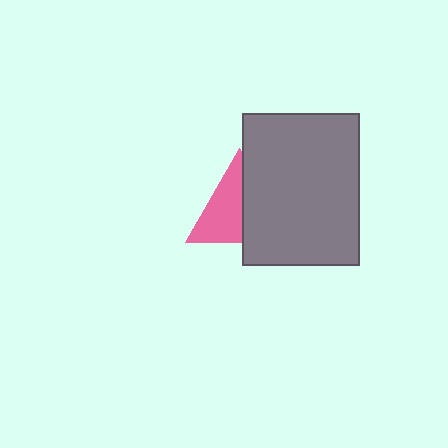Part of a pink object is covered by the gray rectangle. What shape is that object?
It is a triangle.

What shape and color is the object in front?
The object in front is a gray rectangle.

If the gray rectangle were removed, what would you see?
You would see the complete pink triangle.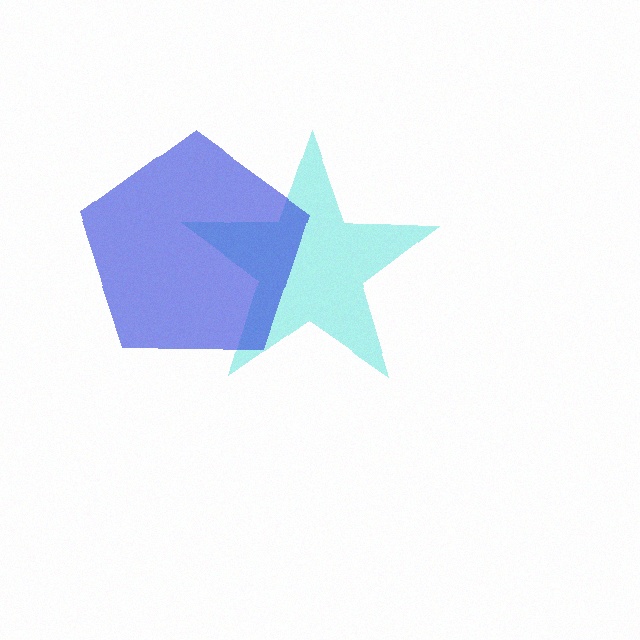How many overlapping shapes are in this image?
There are 2 overlapping shapes in the image.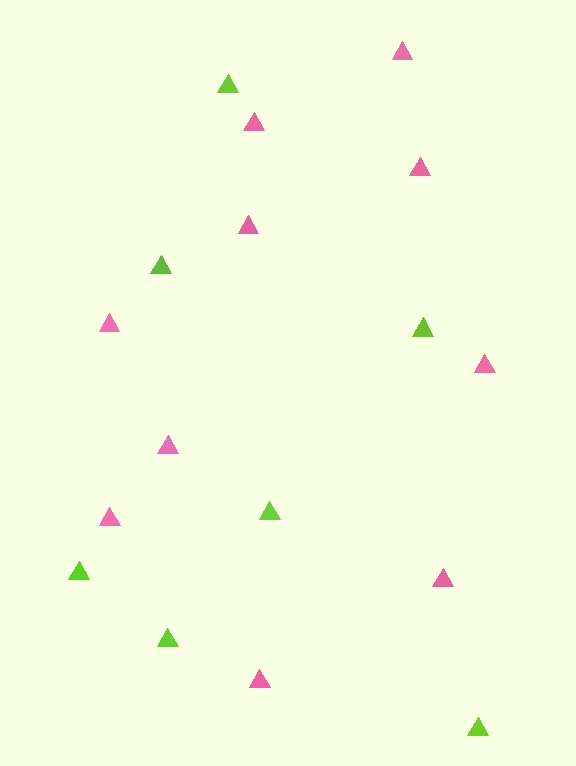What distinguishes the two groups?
There are 2 groups: one group of pink triangles (10) and one group of lime triangles (7).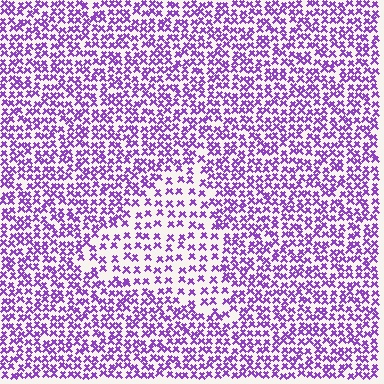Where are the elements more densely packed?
The elements are more densely packed outside the triangle boundary.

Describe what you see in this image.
The image contains small purple elements arranged at two different densities. A triangle-shaped region is visible where the elements are less densely packed than the surrounding area.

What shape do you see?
I see a triangle.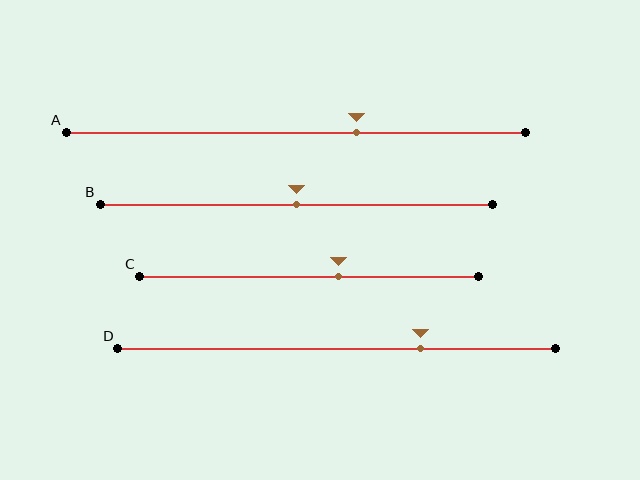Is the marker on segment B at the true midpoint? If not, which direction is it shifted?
Yes, the marker on segment B is at the true midpoint.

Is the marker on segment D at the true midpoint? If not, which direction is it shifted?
No, the marker on segment D is shifted to the right by about 19% of the segment length.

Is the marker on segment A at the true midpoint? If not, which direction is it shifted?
No, the marker on segment A is shifted to the right by about 13% of the segment length.